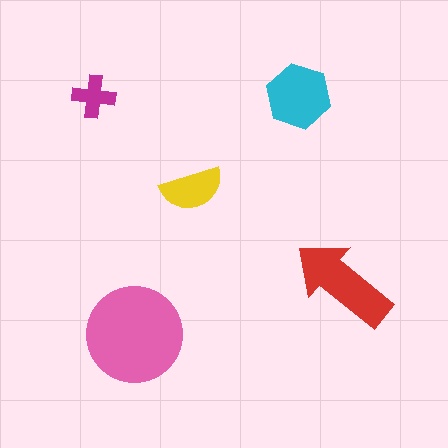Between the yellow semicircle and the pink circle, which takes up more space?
The pink circle.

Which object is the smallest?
The magenta cross.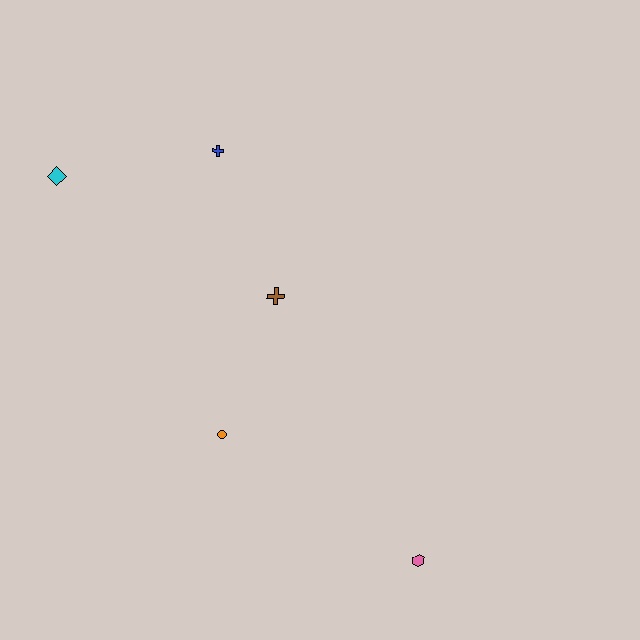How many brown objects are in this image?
There is 1 brown object.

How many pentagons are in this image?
There are no pentagons.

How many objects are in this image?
There are 5 objects.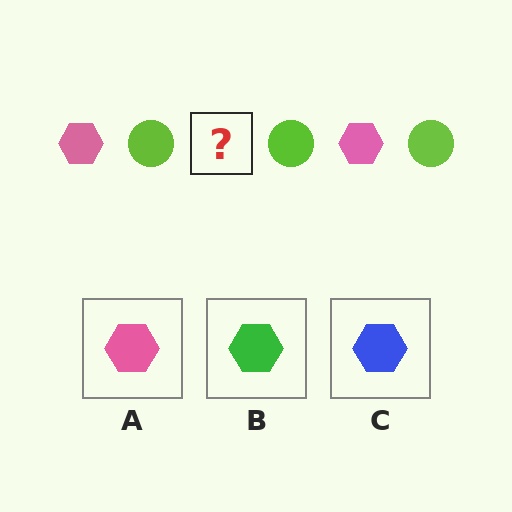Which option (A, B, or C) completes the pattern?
A.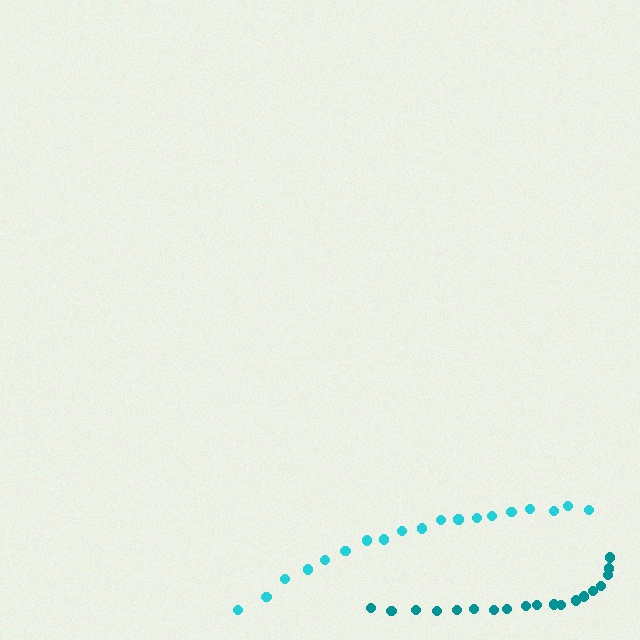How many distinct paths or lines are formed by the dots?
There are 2 distinct paths.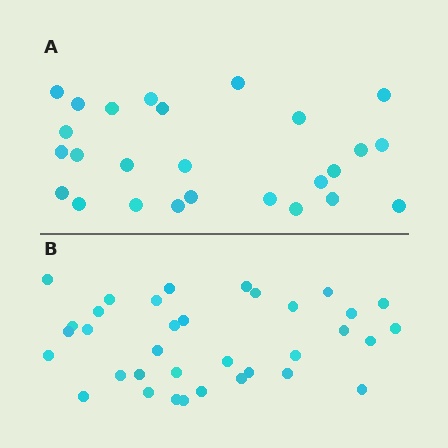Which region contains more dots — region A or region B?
Region B (the bottom region) has more dots.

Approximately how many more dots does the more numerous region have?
Region B has roughly 8 or so more dots than region A.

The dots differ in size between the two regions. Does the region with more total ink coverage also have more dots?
No. Region A has more total ink coverage because its dots are larger, but region B actually contains more individual dots. Total area can be misleading — the number of items is what matters here.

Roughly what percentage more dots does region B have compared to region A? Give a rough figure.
About 35% more.